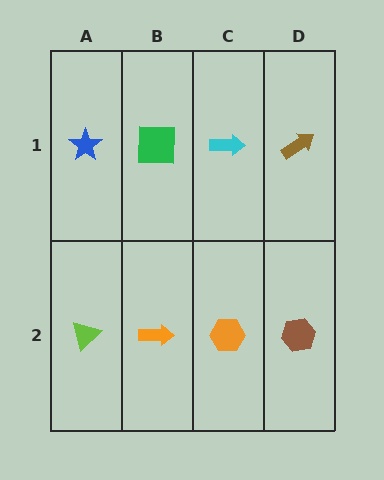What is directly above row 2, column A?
A blue star.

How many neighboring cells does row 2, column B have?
3.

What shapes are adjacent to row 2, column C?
A cyan arrow (row 1, column C), an orange arrow (row 2, column B), a brown hexagon (row 2, column D).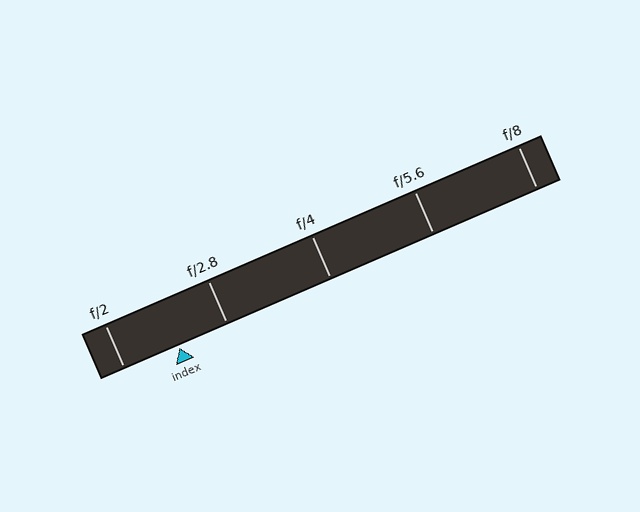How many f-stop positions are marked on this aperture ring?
There are 5 f-stop positions marked.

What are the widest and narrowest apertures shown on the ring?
The widest aperture shown is f/2 and the narrowest is f/8.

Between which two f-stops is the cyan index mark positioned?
The index mark is between f/2 and f/2.8.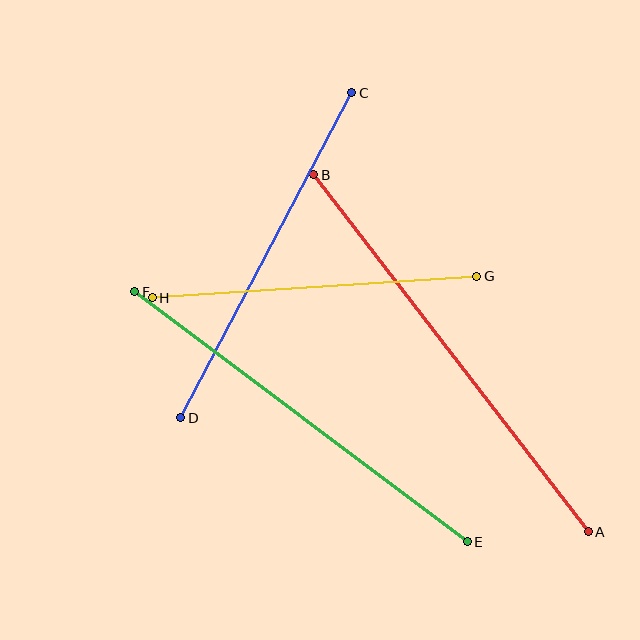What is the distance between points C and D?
The distance is approximately 367 pixels.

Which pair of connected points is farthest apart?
Points A and B are farthest apart.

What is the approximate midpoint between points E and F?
The midpoint is at approximately (301, 417) pixels.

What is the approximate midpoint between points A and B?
The midpoint is at approximately (451, 353) pixels.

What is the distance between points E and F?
The distance is approximately 416 pixels.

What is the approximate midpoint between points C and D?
The midpoint is at approximately (266, 255) pixels.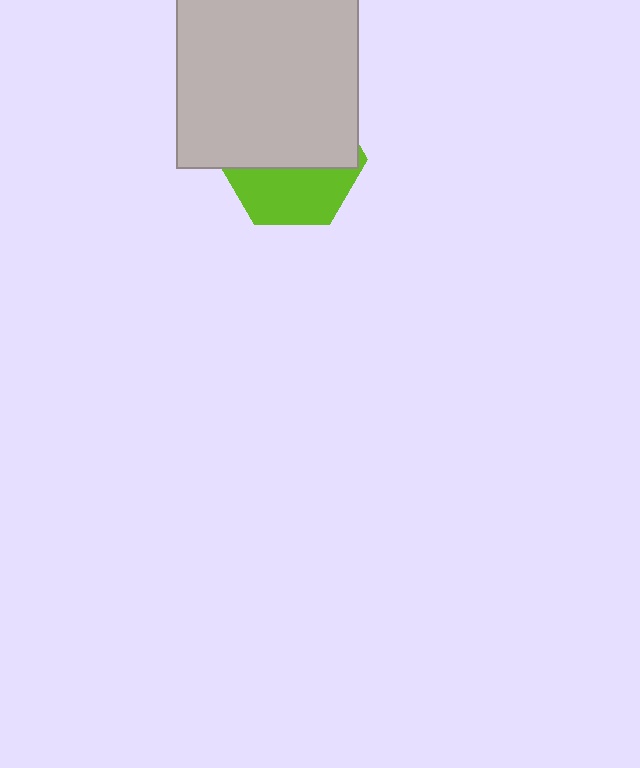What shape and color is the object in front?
The object in front is a light gray square.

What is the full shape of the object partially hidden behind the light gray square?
The partially hidden object is a lime hexagon.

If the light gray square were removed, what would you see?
You would see the complete lime hexagon.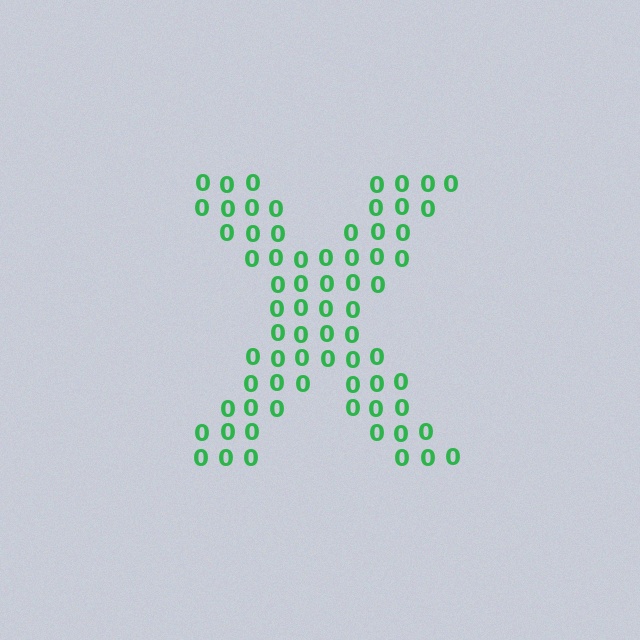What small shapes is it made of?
It is made of small digit 0's.